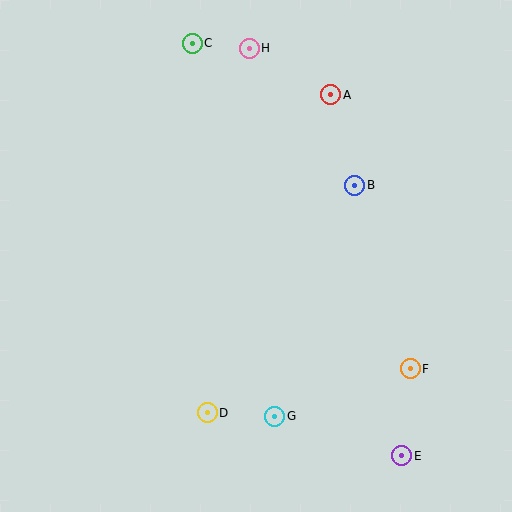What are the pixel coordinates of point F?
Point F is at (410, 369).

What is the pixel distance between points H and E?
The distance between H and E is 435 pixels.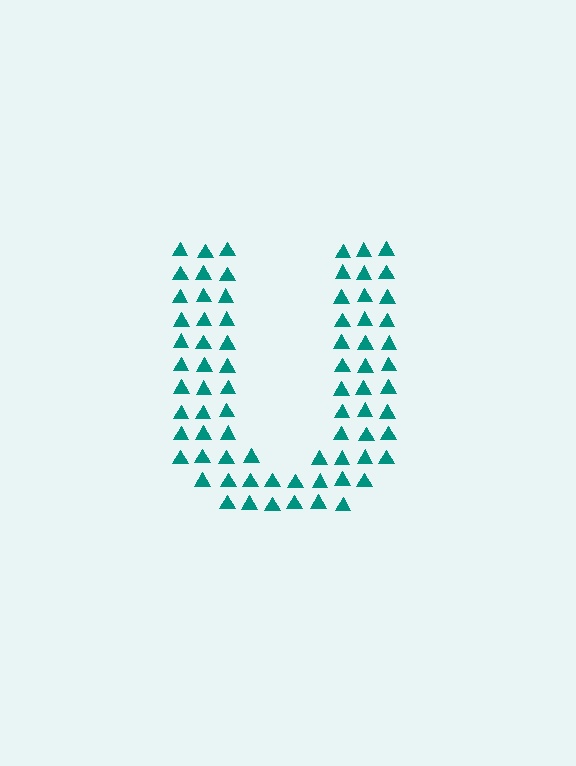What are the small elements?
The small elements are triangles.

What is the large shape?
The large shape is the letter U.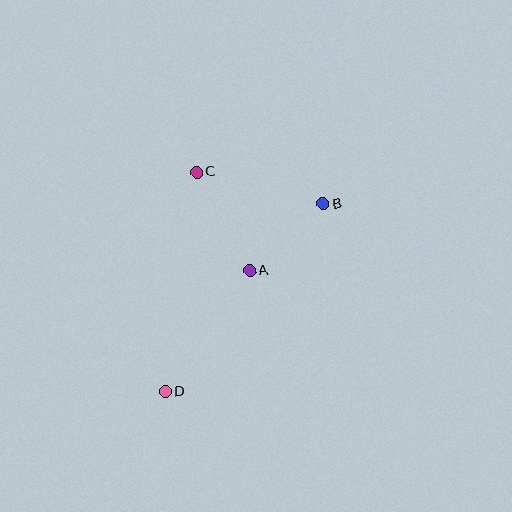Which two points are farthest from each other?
Points B and D are farthest from each other.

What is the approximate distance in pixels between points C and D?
The distance between C and D is approximately 222 pixels.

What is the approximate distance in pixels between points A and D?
The distance between A and D is approximately 148 pixels.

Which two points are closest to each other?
Points A and B are closest to each other.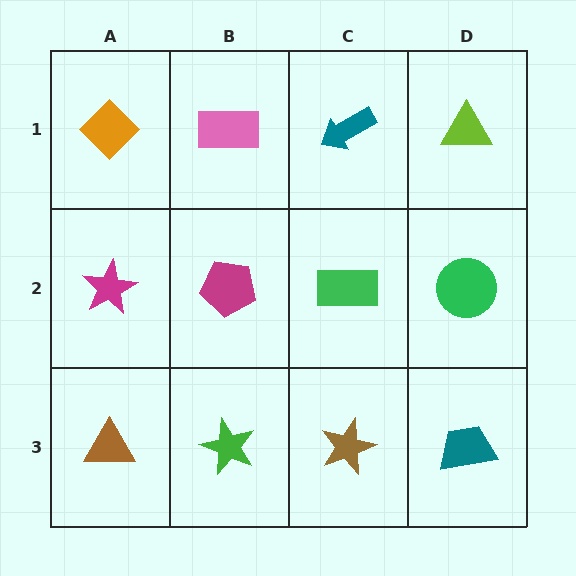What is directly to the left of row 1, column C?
A pink rectangle.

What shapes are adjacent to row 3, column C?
A green rectangle (row 2, column C), a green star (row 3, column B), a teal trapezoid (row 3, column D).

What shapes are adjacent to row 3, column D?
A green circle (row 2, column D), a brown star (row 3, column C).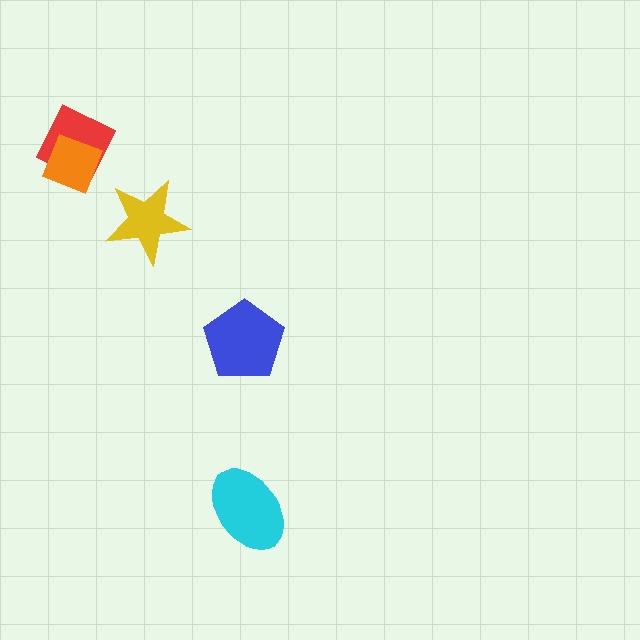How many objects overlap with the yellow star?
0 objects overlap with the yellow star.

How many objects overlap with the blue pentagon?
0 objects overlap with the blue pentagon.